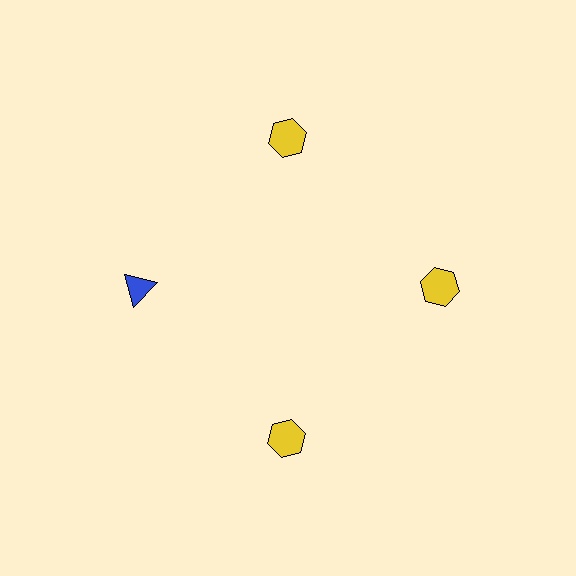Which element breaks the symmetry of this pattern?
The blue triangle at roughly the 9 o'clock position breaks the symmetry. All other shapes are yellow hexagons.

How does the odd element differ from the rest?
It differs in both color (blue instead of yellow) and shape (triangle instead of hexagon).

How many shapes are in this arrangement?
There are 4 shapes arranged in a ring pattern.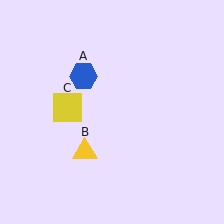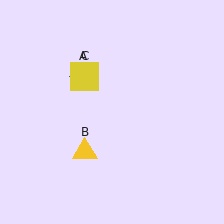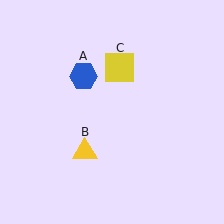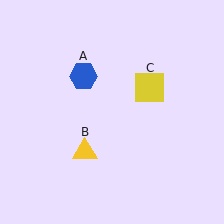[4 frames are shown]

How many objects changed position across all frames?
1 object changed position: yellow square (object C).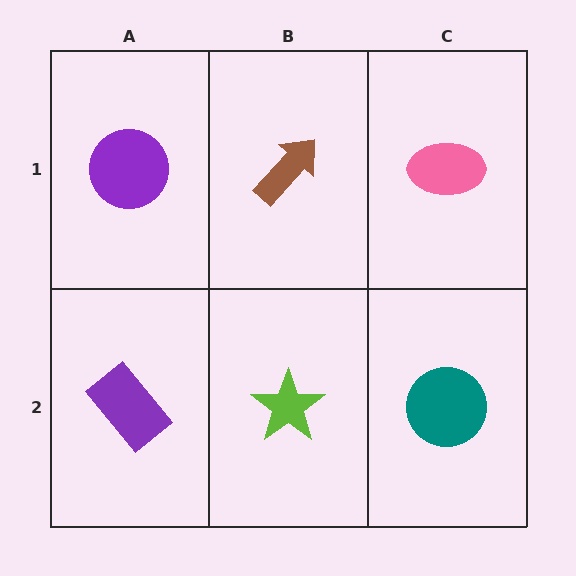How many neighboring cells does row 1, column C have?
2.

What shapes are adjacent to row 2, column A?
A purple circle (row 1, column A), a lime star (row 2, column B).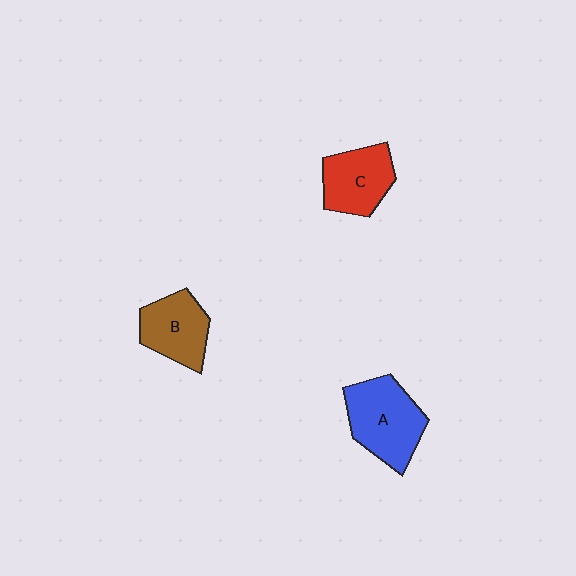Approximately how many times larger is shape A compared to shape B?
Approximately 1.3 times.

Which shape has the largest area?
Shape A (blue).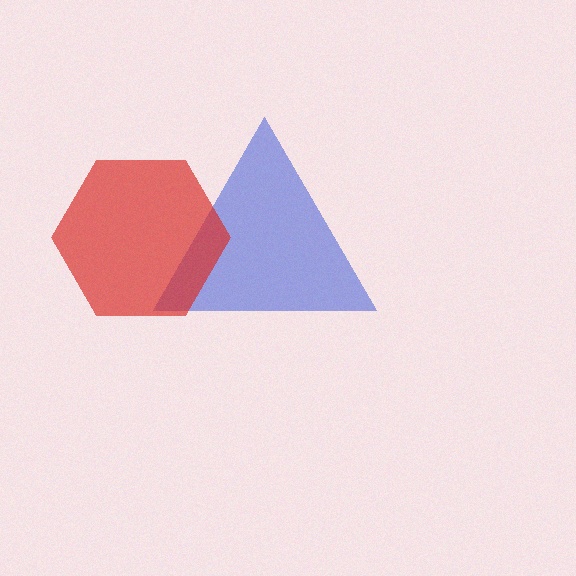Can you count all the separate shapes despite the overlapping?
Yes, there are 2 separate shapes.